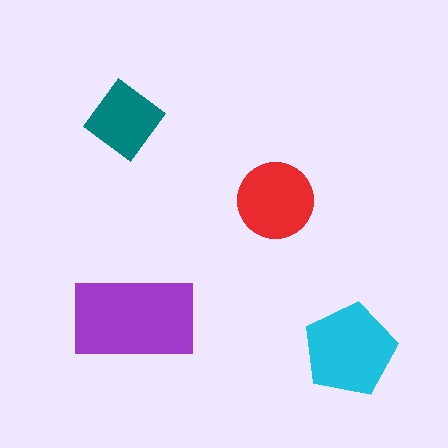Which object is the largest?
The purple rectangle.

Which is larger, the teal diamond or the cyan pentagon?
The cyan pentagon.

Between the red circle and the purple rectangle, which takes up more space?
The purple rectangle.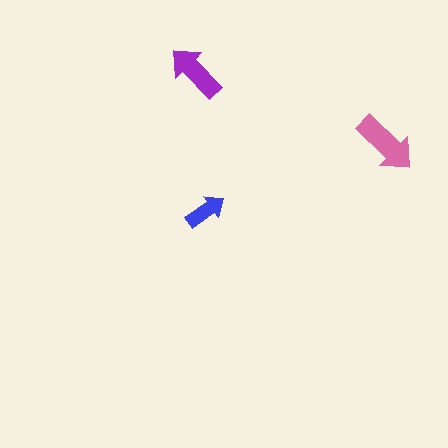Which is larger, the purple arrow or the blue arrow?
The purple one.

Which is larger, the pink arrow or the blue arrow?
The pink one.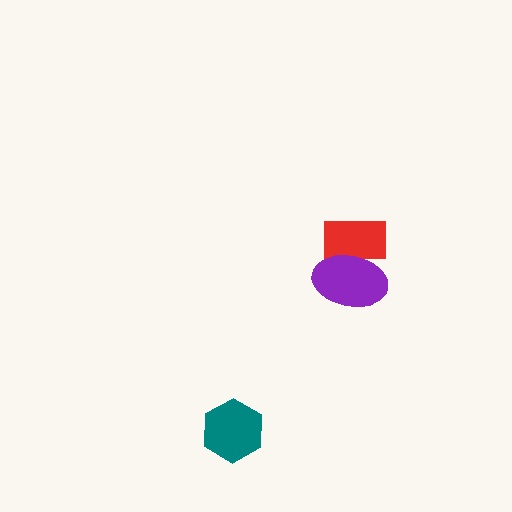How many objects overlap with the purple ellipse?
1 object overlaps with the purple ellipse.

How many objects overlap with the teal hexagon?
0 objects overlap with the teal hexagon.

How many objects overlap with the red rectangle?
1 object overlaps with the red rectangle.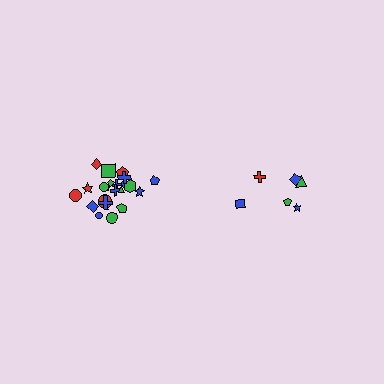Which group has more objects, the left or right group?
The left group.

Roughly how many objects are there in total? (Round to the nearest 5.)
Roughly 30 objects in total.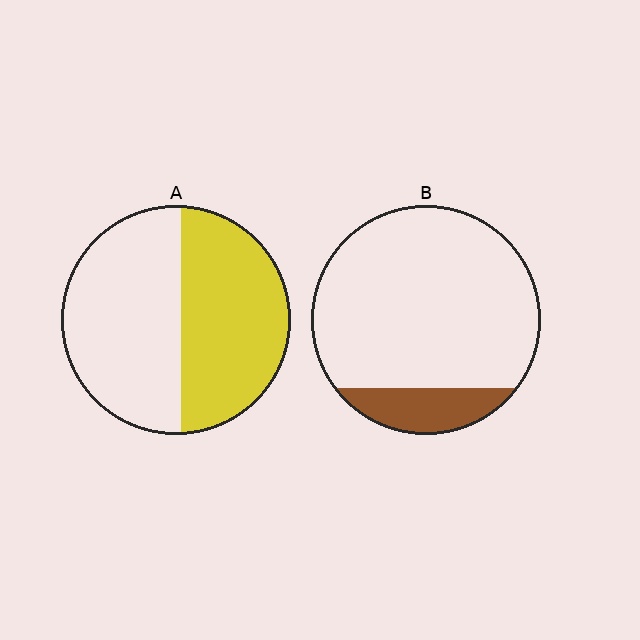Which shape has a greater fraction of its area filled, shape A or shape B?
Shape A.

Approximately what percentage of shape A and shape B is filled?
A is approximately 45% and B is approximately 15%.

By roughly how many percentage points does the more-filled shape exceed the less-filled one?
By roughly 35 percentage points (A over B).